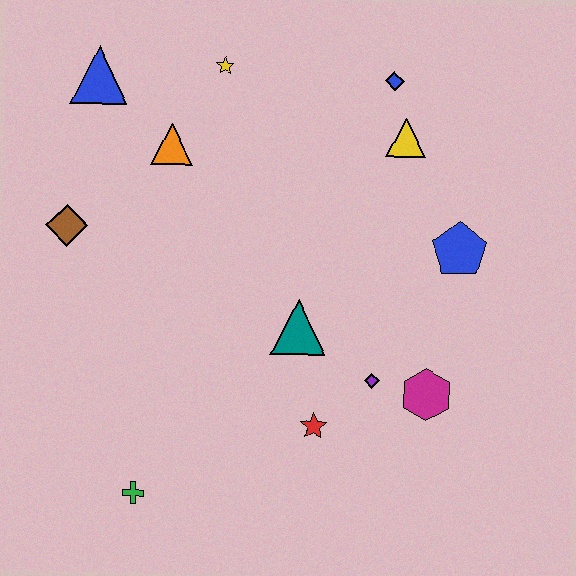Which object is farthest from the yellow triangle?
The green cross is farthest from the yellow triangle.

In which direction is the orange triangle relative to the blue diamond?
The orange triangle is to the left of the blue diamond.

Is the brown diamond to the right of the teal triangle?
No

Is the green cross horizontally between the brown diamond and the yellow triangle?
Yes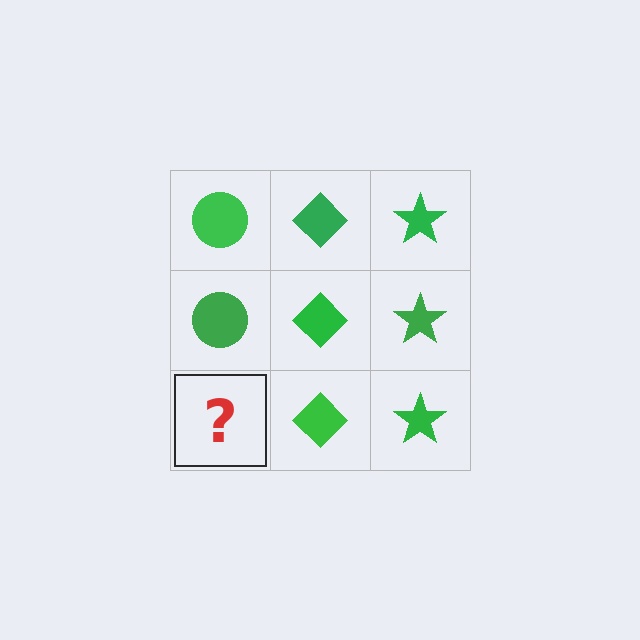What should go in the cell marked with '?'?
The missing cell should contain a green circle.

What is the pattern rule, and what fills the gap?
The rule is that each column has a consistent shape. The gap should be filled with a green circle.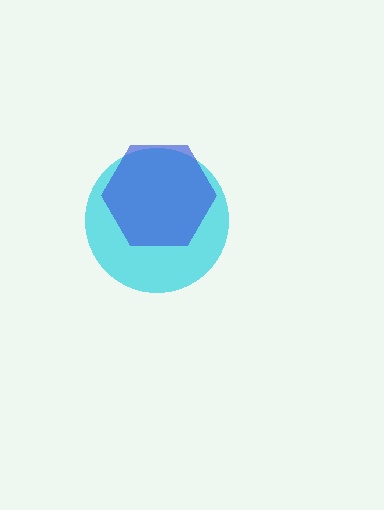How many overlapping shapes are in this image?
There are 2 overlapping shapes in the image.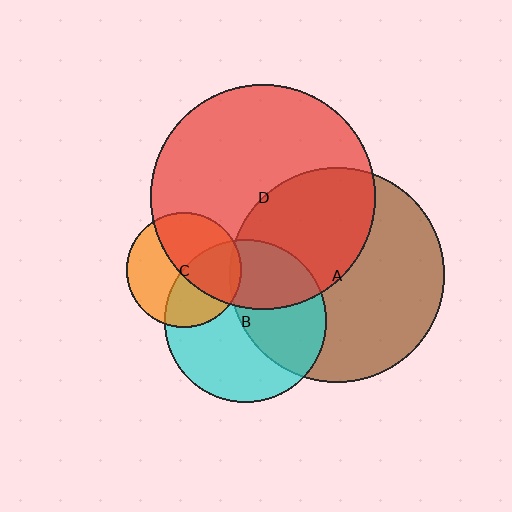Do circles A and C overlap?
Yes.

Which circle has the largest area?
Circle D (red).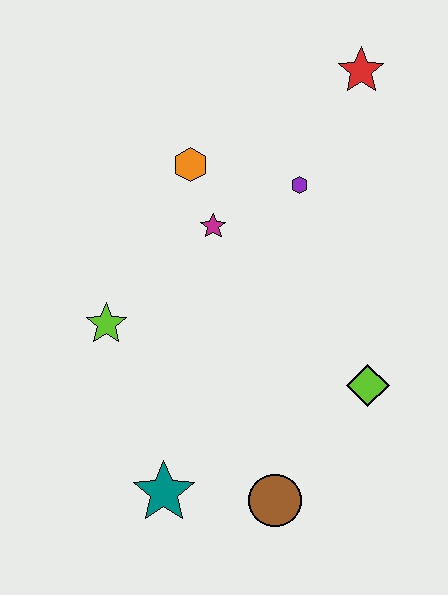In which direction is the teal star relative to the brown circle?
The teal star is to the left of the brown circle.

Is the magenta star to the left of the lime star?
No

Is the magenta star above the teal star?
Yes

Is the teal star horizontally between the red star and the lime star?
Yes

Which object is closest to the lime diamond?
The brown circle is closest to the lime diamond.